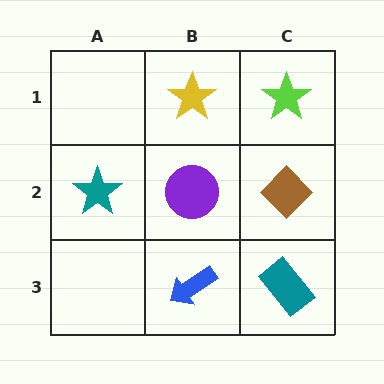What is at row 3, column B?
A blue arrow.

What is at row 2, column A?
A teal star.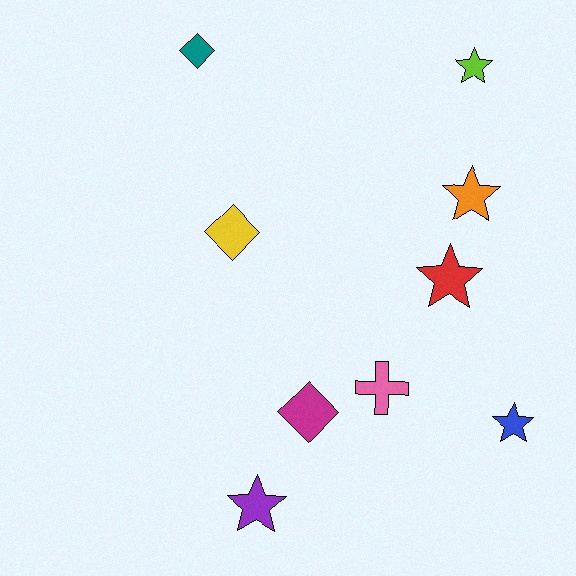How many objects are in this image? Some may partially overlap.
There are 9 objects.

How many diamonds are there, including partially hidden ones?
There are 3 diamonds.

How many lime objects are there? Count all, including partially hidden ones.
There is 1 lime object.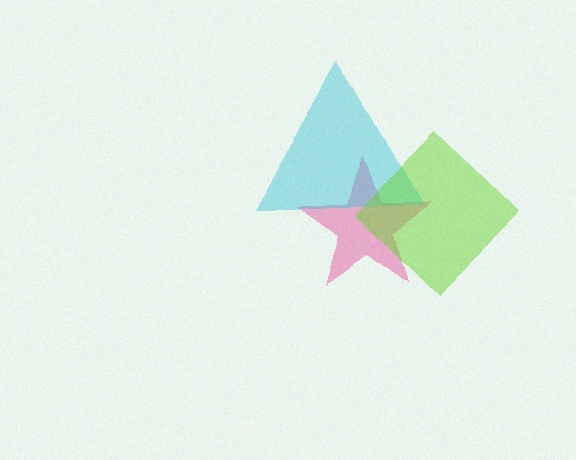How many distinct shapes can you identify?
There are 3 distinct shapes: a pink star, a cyan triangle, a lime diamond.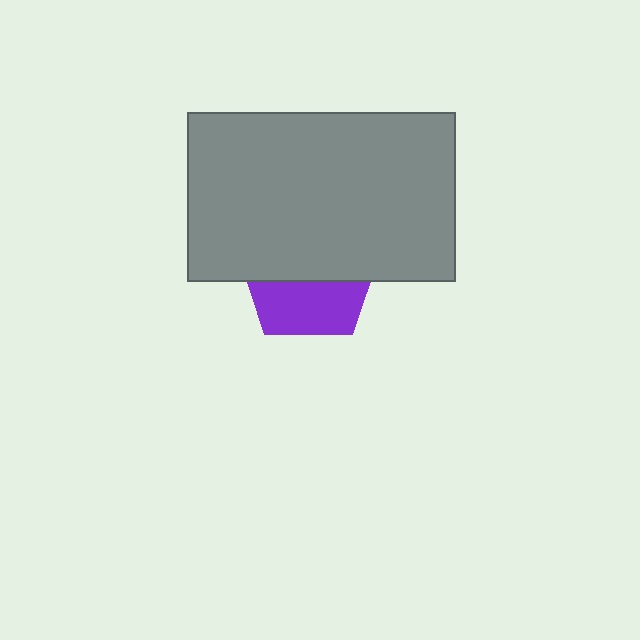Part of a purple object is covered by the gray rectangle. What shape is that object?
It is a pentagon.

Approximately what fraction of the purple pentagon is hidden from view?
Roughly 58% of the purple pentagon is hidden behind the gray rectangle.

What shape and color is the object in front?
The object in front is a gray rectangle.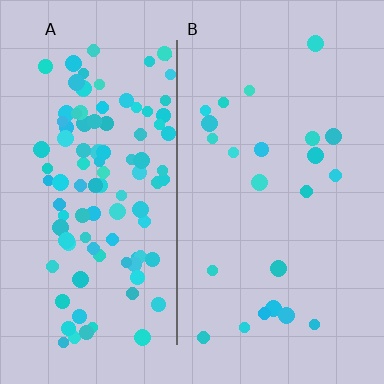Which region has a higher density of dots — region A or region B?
A (the left).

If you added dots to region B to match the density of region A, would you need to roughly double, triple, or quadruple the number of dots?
Approximately quadruple.